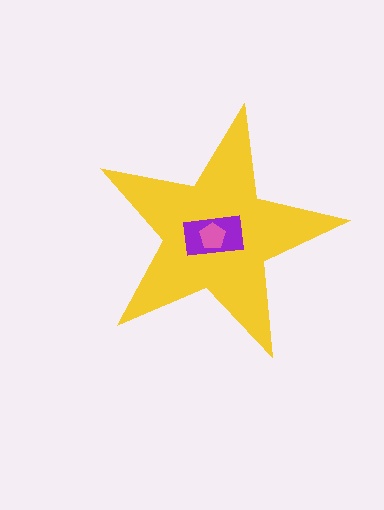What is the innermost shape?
The pink pentagon.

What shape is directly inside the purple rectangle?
The pink pentagon.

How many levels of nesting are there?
3.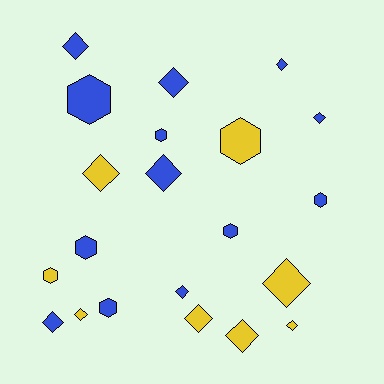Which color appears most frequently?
Blue, with 13 objects.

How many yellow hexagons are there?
There are 2 yellow hexagons.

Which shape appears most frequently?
Diamond, with 13 objects.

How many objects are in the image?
There are 21 objects.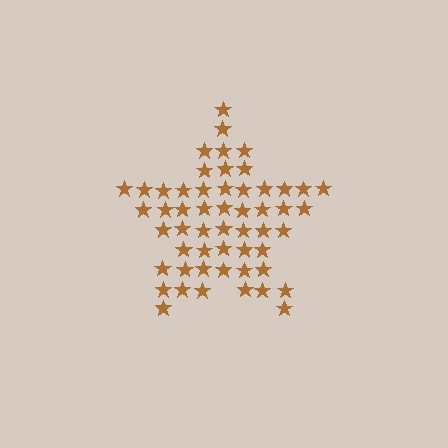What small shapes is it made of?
It is made of small stars.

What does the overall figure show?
The overall figure shows a star.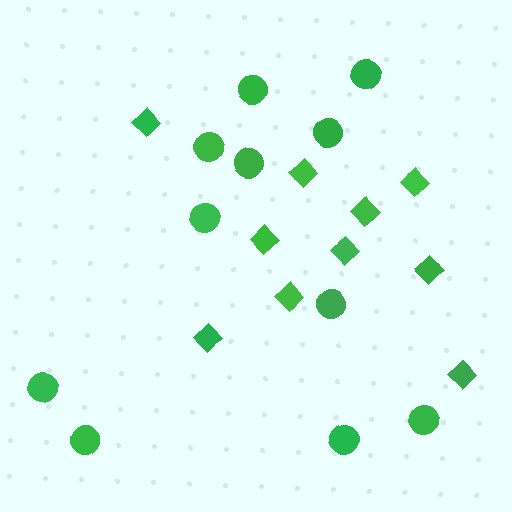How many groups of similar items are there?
There are 2 groups: one group of diamonds (10) and one group of circles (11).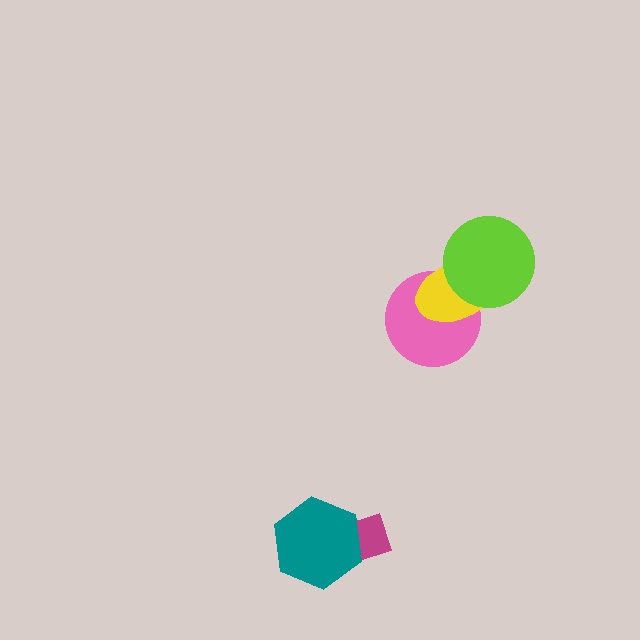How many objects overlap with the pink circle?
2 objects overlap with the pink circle.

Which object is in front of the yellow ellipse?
The lime circle is in front of the yellow ellipse.